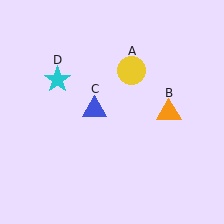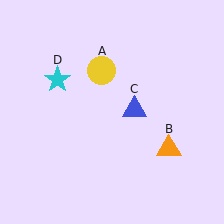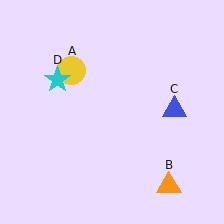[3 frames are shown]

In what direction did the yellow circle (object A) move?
The yellow circle (object A) moved left.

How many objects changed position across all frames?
3 objects changed position: yellow circle (object A), orange triangle (object B), blue triangle (object C).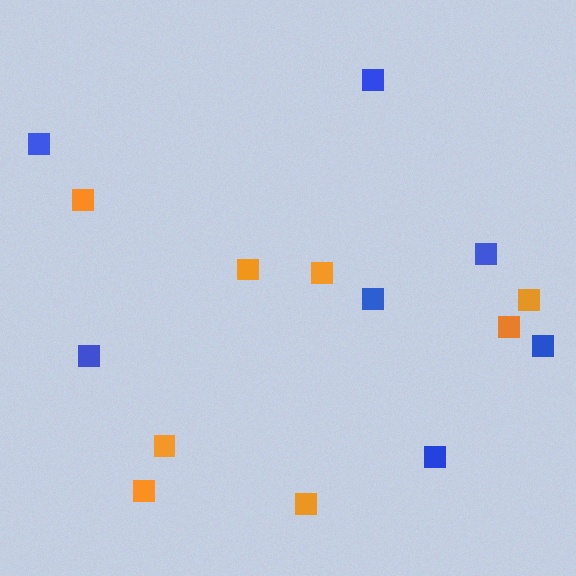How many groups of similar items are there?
There are 2 groups: one group of blue squares (7) and one group of orange squares (8).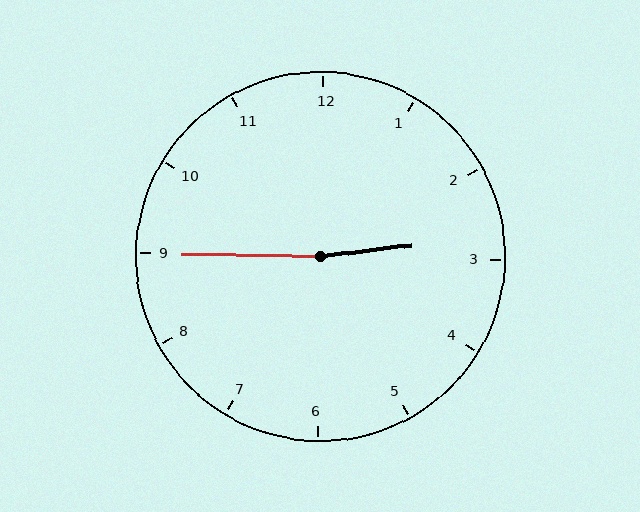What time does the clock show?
2:45.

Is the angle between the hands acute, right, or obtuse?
It is obtuse.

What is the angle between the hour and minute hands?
Approximately 172 degrees.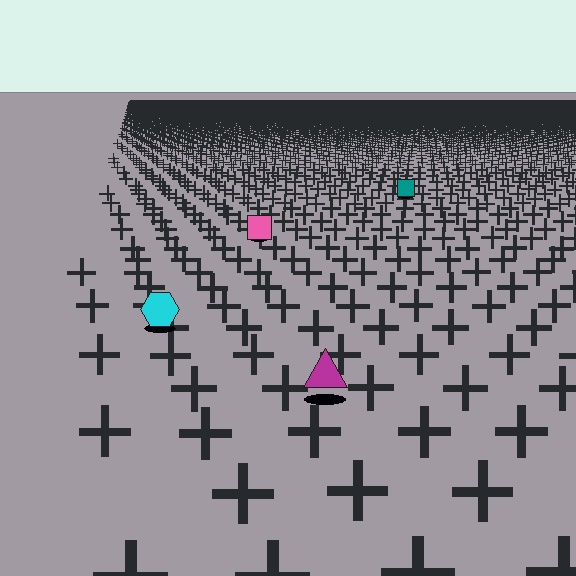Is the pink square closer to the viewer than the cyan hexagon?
No. The cyan hexagon is closer — you can tell from the texture gradient: the ground texture is coarser near it.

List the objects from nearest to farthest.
From nearest to farthest: the magenta triangle, the cyan hexagon, the pink square, the teal square.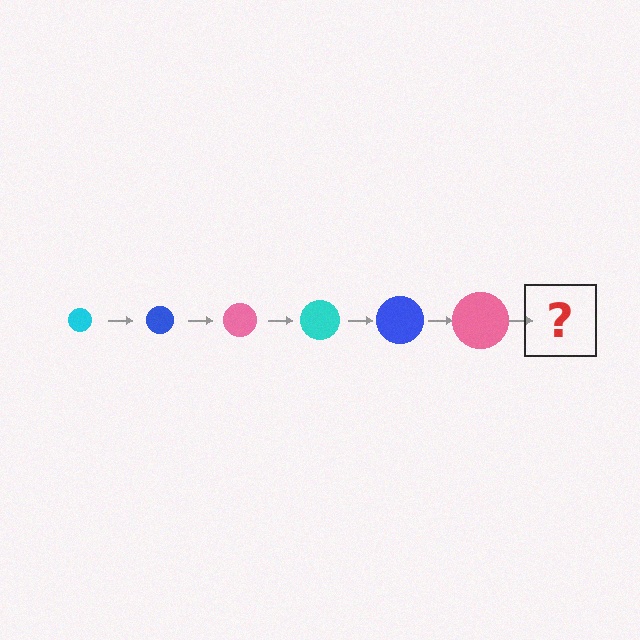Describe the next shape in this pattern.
It should be a cyan circle, larger than the previous one.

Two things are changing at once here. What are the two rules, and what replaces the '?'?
The two rules are that the circle grows larger each step and the color cycles through cyan, blue, and pink. The '?' should be a cyan circle, larger than the previous one.